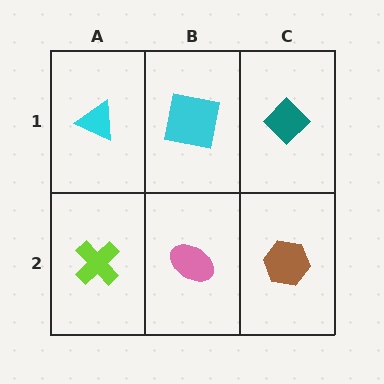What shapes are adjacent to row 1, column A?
A lime cross (row 2, column A), a cyan square (row 1, column B).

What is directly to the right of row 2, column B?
A brown hexagon.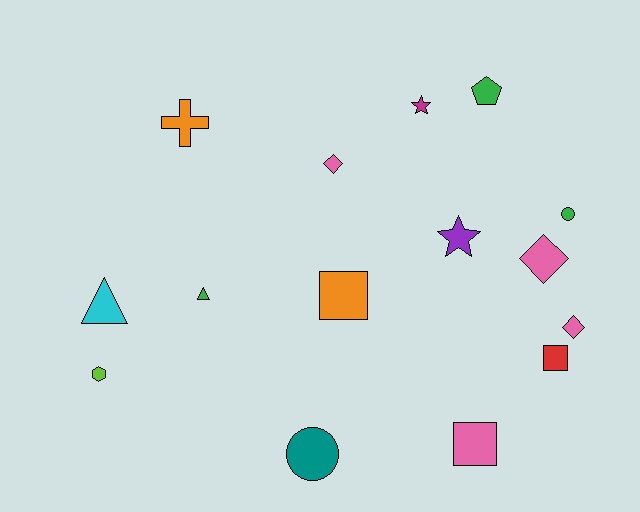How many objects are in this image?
There are 15 objects.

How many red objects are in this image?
There is 1 red object.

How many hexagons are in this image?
There is 1 hexagon.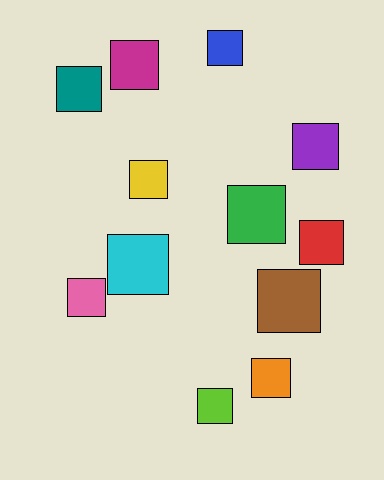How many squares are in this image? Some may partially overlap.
There are 12 squares.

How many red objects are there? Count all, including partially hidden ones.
There is 1 red object.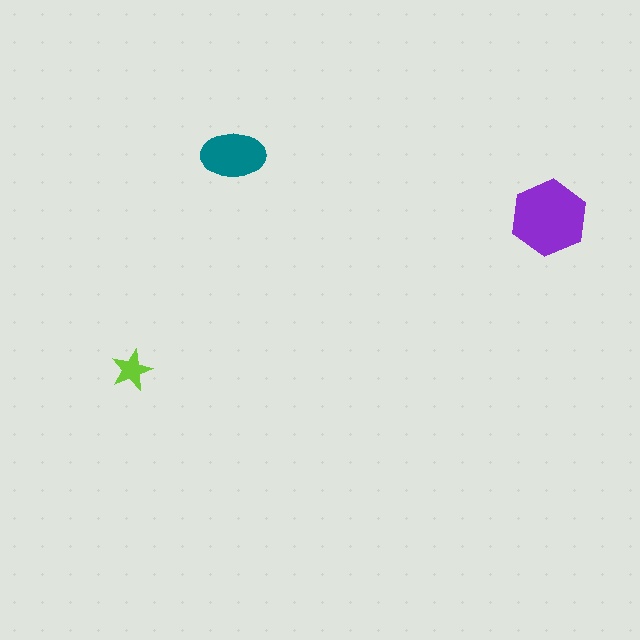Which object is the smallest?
The lime star.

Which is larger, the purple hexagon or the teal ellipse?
The purple hexagon.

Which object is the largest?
The purple hexagon.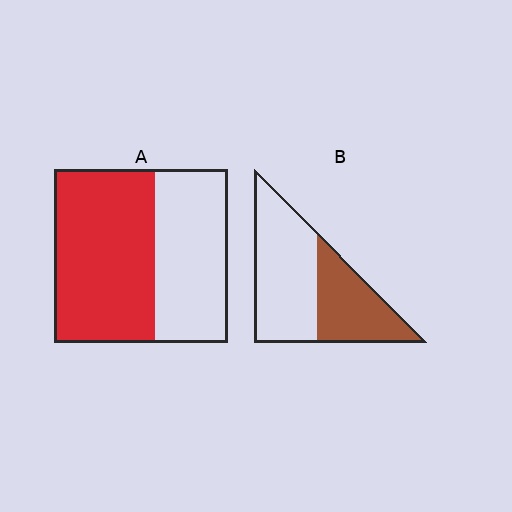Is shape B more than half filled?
No.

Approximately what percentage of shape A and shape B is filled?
A is approximately 60% and B is approximately 40%.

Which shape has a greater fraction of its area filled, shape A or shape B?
Shape A.